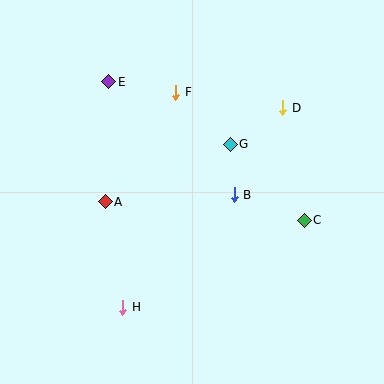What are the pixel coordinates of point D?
Point D is at (283, 108).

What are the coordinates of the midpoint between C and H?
The midpoint between C and H is at (214, 264).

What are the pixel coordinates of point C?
Point C is at (304, 220).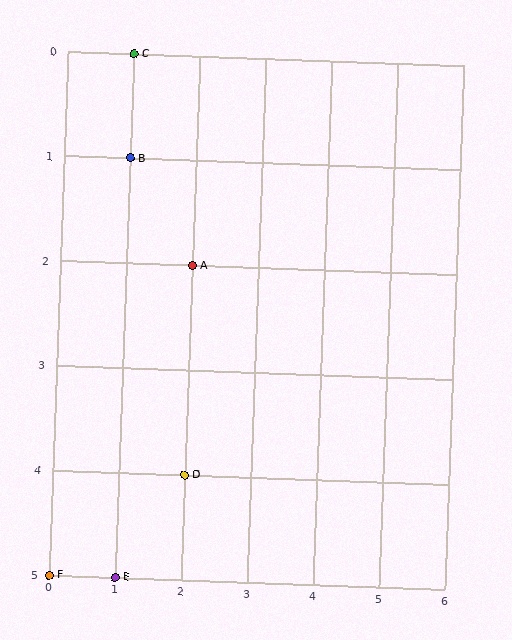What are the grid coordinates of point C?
Point C is at grid coordinates (1, 0).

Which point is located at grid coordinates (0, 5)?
Point F is at (0, 5).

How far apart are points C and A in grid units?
Points C and A are 1 column and 2 rows apart (about 2.2 grid units diagonally).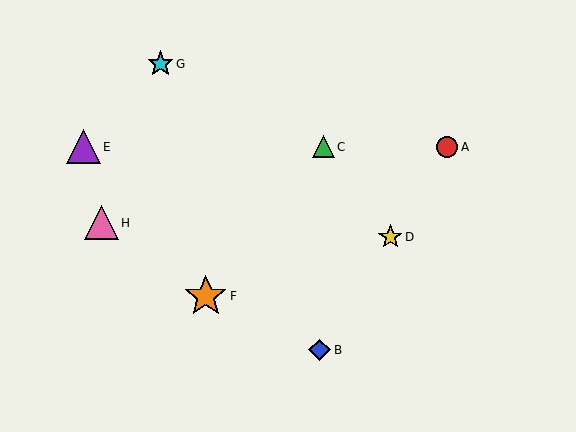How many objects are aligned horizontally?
3 objects (A, C, E) are aligned horizontally.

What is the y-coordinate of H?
Object H is at y≈223.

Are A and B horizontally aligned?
No, A is at y≈147 and B is at y≈350.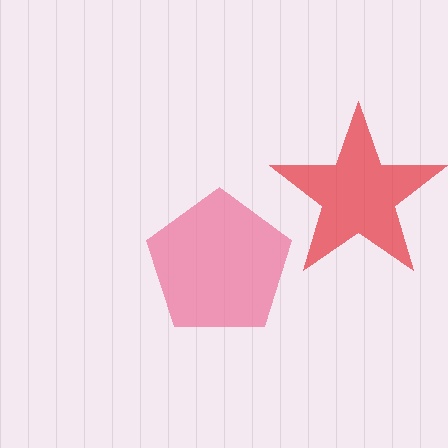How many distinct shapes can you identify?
There are 2 distinct shapes: a red star, a pink pentagon.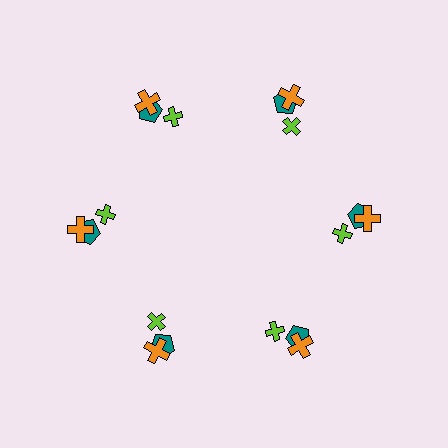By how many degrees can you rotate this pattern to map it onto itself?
The pattern maps onto itself every 60 degrees of rotation.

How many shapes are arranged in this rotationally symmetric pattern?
There are 18 shapes, arranged in 6 groups of 3.